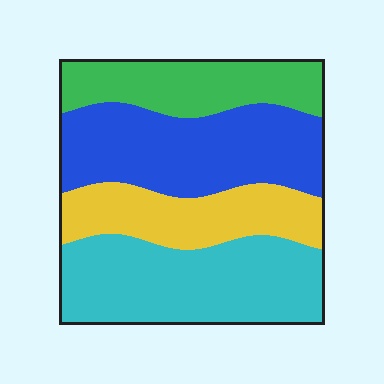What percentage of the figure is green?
Green takes up about one fifth (1/5) of the figure.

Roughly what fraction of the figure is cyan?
Cyan covers around 30% of the figure.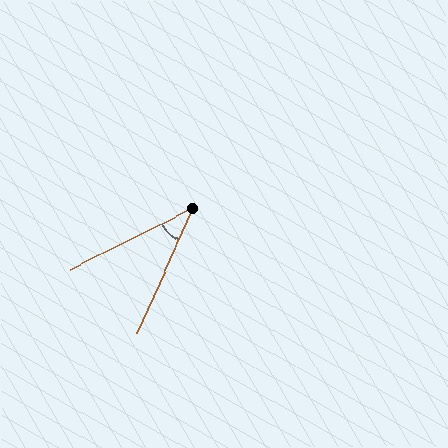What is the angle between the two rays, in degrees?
Approximately 39 degrees.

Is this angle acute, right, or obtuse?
It is acute.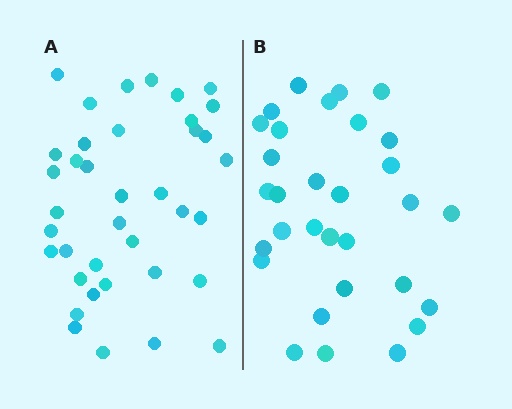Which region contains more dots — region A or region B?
Region A (the left region) has more dots.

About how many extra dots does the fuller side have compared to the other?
Region A has roughly 8 or so more dots than region B.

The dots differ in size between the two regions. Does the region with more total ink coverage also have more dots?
No. Region B has more total ink coverage because its dots are larger, but region A actually contains more individual dots. Total area can be misleading — the number of items is what matters here.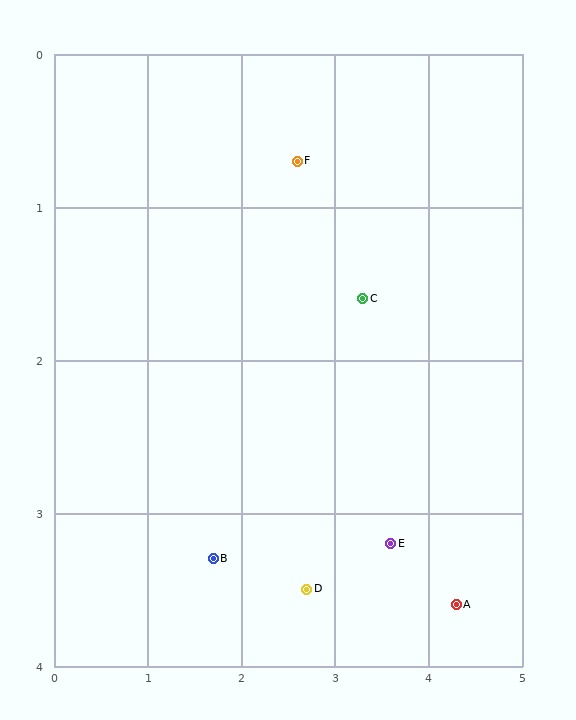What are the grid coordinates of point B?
Point B is at approximately (1.7, 3.3).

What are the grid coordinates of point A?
Point A is at approximately (4.3, 3.6).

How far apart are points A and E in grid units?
Points A and E are about 0.8 grid units apart.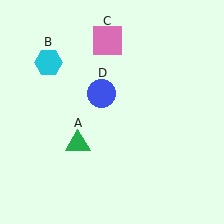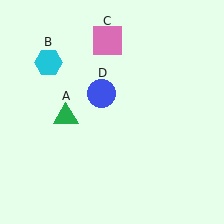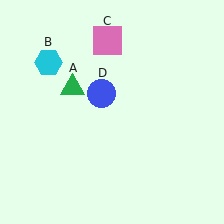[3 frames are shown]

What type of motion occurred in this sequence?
The green triangle (object A) rotated clockwise around the center of the scene.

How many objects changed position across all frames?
1 object changed position: green triangle (object A).